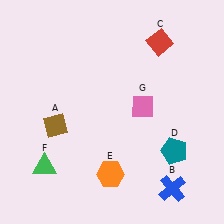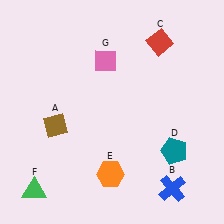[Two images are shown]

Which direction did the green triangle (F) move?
The green triangle (F) moved down.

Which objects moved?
The objects that moved are: the green triangle (F), the pink diamond (G).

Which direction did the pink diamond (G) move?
The pink diamond (G) moved up.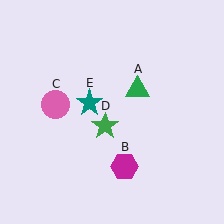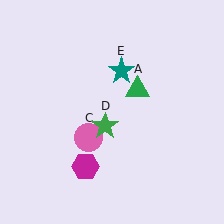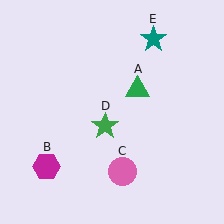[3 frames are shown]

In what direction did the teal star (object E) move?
The teal star (object E) moved up and to the right.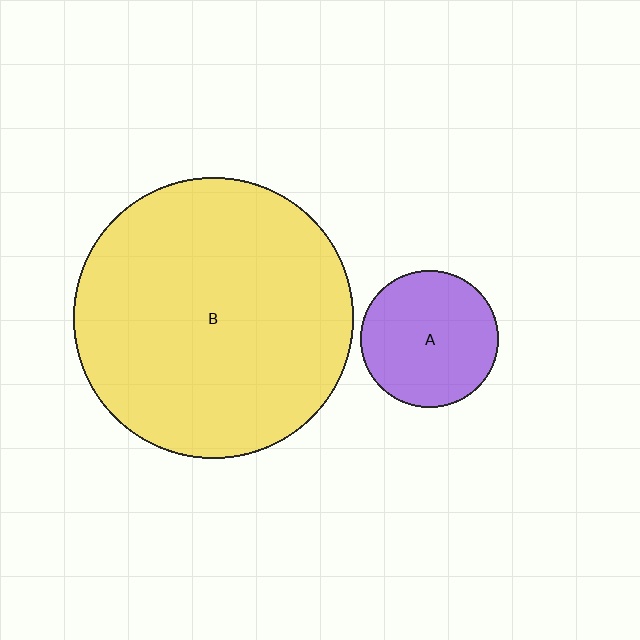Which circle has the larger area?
Circle B (yellow).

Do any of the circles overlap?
No, none of the circles overlap.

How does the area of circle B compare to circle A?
Approximately 4.2 times.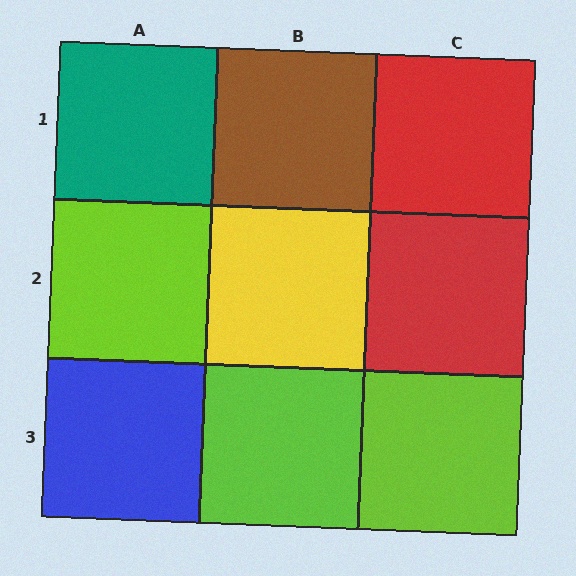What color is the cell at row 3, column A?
Blue.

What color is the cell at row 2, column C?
Red.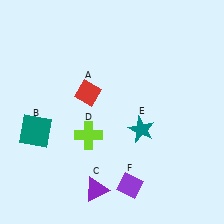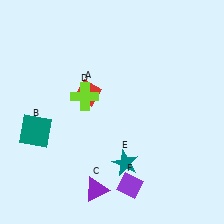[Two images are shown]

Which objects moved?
The objects that moved are: the lime cross (D), the teal star (E).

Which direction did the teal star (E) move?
The teal star (E) moved down.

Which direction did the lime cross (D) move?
The lime cross (D) moved up.